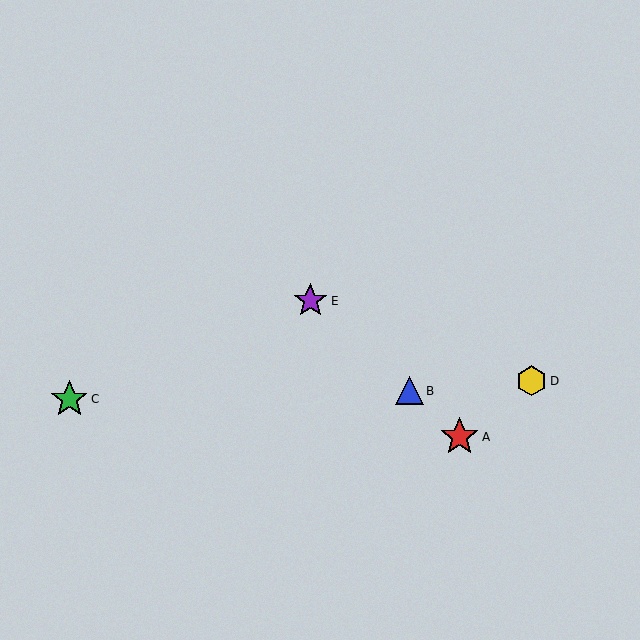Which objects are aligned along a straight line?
Objects A, B, E are aligned along a straight line.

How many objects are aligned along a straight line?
3 objects (A, B, E) are aligned along a straight line.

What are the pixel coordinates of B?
Object B is at (409, 391).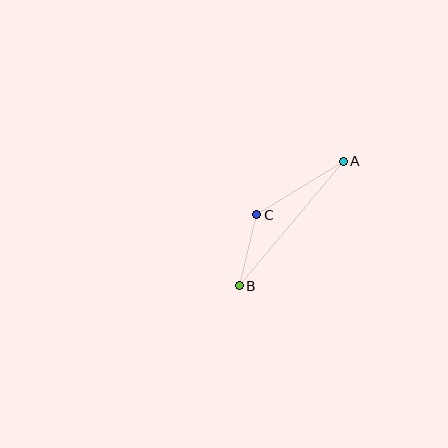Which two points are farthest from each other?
Points A and B are farthest from each other.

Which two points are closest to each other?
Points B and C are closest to each other.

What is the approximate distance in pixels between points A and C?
The distance between A and C is approximately 102 pixels.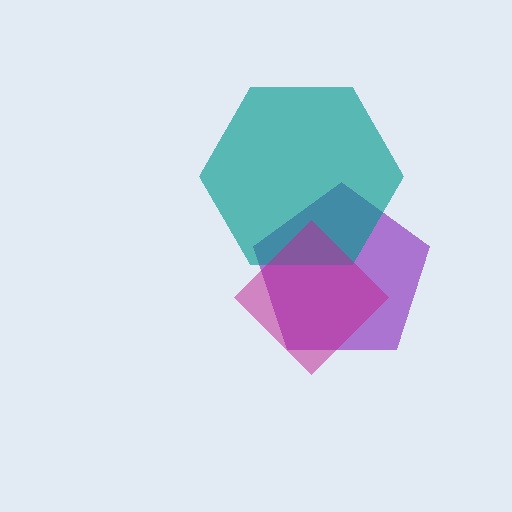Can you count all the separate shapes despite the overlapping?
Yes, there are 3 separate shapes.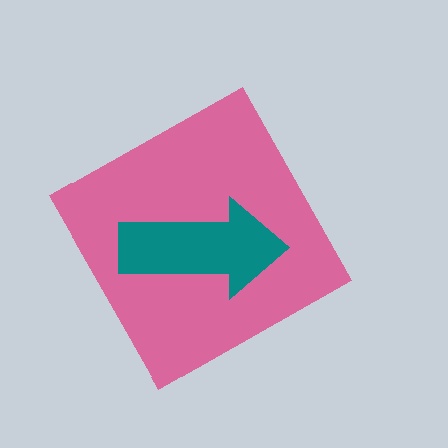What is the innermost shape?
The teal arrow.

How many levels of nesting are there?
2.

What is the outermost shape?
The pink diamond.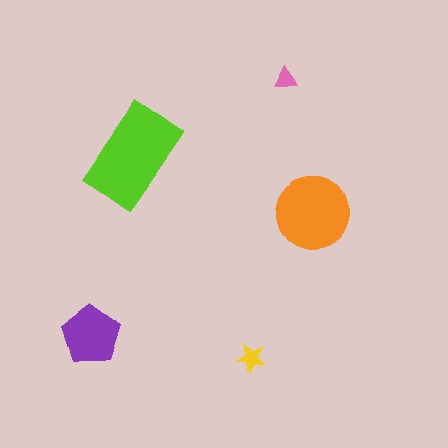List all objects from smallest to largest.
The pink triangle, the yellow star, the purple pentagon, the orange circle, the lime rectangle.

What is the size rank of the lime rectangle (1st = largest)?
1st.